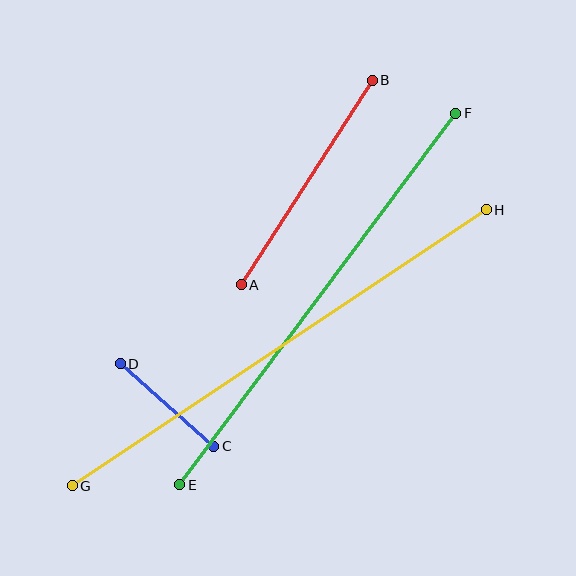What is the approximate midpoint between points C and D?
The midpoint is at approximately (167, 405) pixels.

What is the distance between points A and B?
The distance is approximately 243 pixels.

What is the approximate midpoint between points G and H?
The midpoint is at approximately (279, 348) pixels.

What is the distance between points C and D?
The distance is approximately 125 pixels.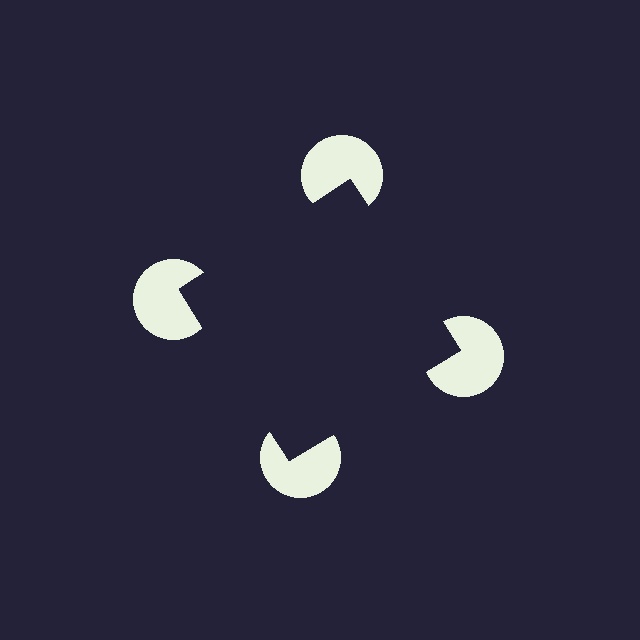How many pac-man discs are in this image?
There are 4 — one at each vertex of the illusory square.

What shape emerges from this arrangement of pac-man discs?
An illusory square — its edges are inferred from the aligned wedge cuts in the pac-man discs, not physically drawn.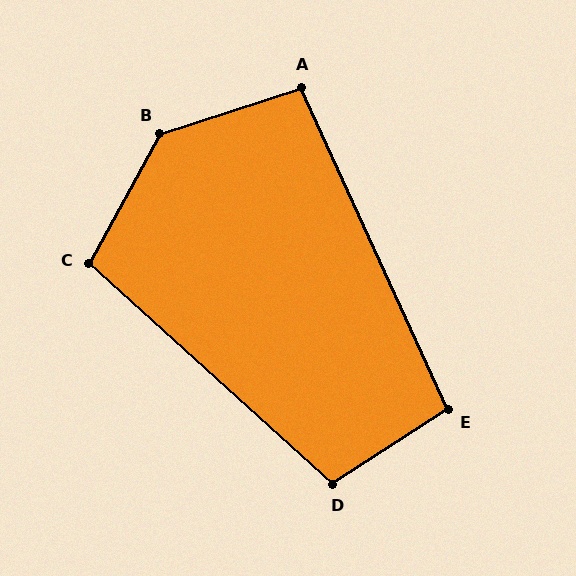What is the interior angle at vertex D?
Approximately 105 degrees (obtuse).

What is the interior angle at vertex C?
Approximately 103 degrees (obtuse).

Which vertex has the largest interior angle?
B, at approximately 137 degrees.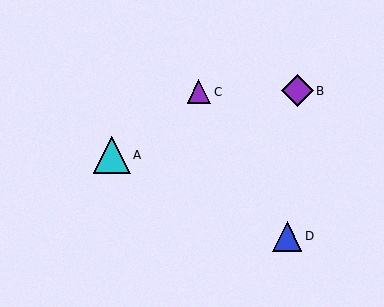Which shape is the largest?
The cyan triangle (labeled A) is the largest.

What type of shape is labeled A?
Shape A is a cyan triangle.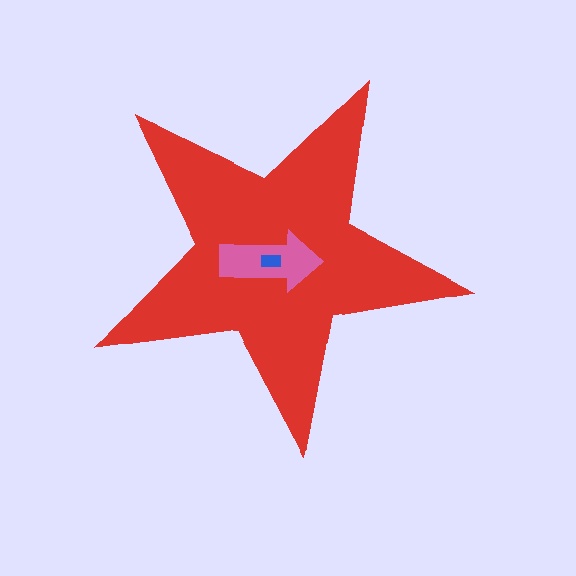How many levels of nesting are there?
3.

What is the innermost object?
The blue rectangle.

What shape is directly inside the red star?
The pink arrow.